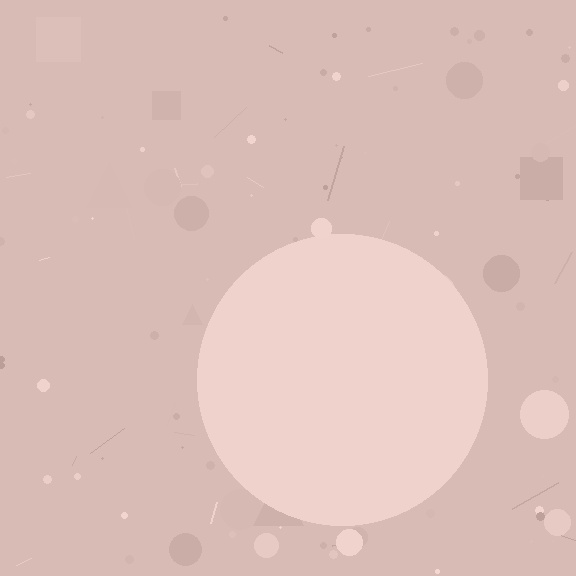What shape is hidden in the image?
A circle is hidden in the image.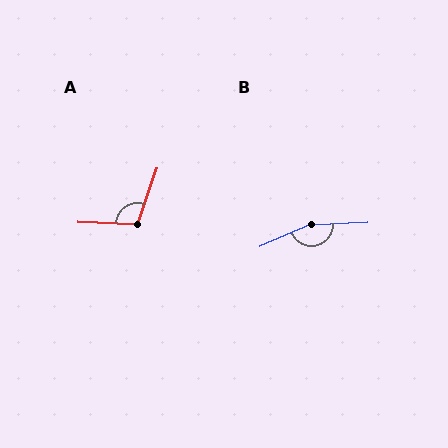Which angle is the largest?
B, at approximately 159 degrees.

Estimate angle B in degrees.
Approximately 159 degrees.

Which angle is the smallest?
A, at approximately 106 degrees.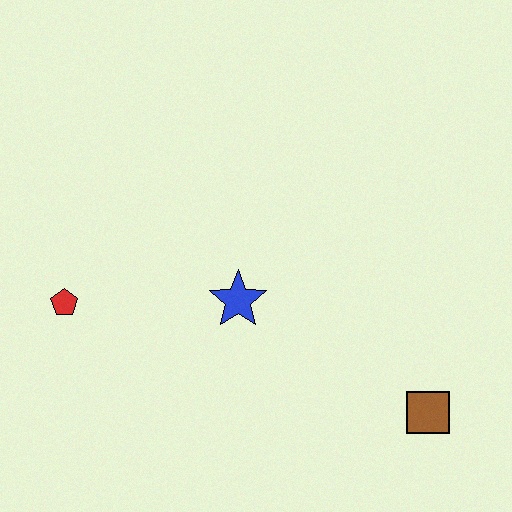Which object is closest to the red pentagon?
The blue star is closest to the red pentagon.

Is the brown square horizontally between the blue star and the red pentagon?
No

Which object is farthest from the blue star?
The brown square is farthest from the blue star.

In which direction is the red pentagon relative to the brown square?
The red pentagon is to the left of the brown square.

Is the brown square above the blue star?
No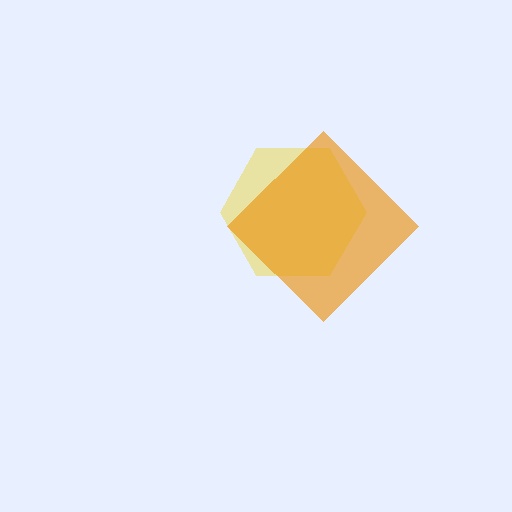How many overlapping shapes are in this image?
There are 2 overlapping shapes in the image.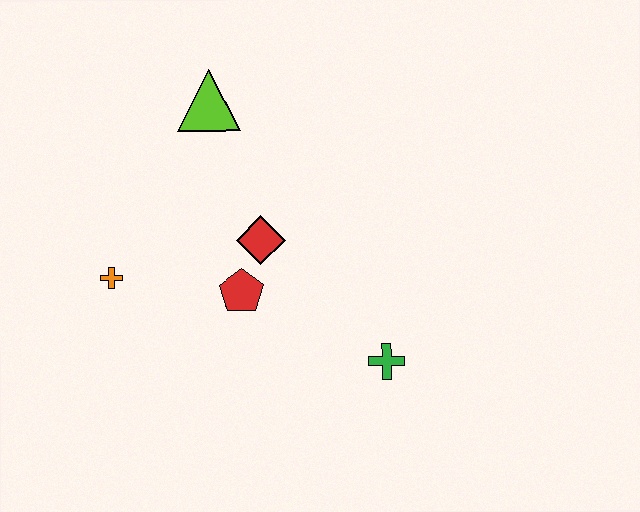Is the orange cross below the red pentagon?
No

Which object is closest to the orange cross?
The red pentagon is closest to the orange cross.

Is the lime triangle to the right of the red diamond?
No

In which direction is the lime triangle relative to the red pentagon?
The lime triangle is above the red pentagon.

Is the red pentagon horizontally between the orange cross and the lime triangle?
No